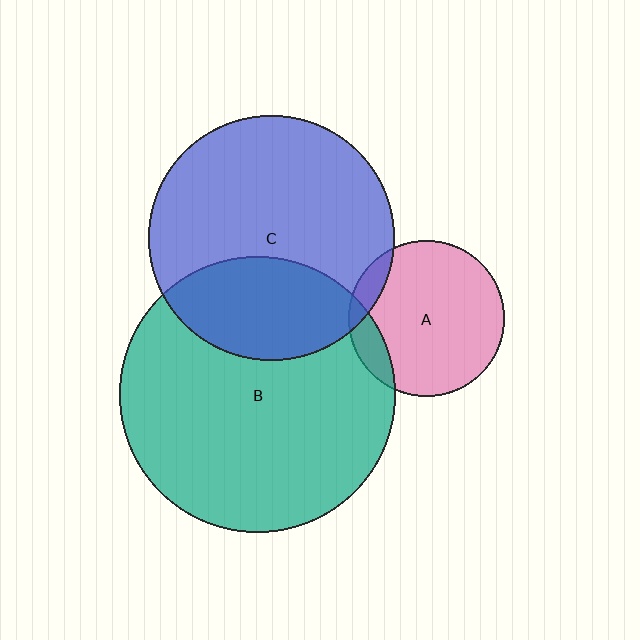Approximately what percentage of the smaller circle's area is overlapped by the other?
Approximately 30%.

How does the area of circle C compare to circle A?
Approximately 2.5 times.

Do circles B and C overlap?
Yes.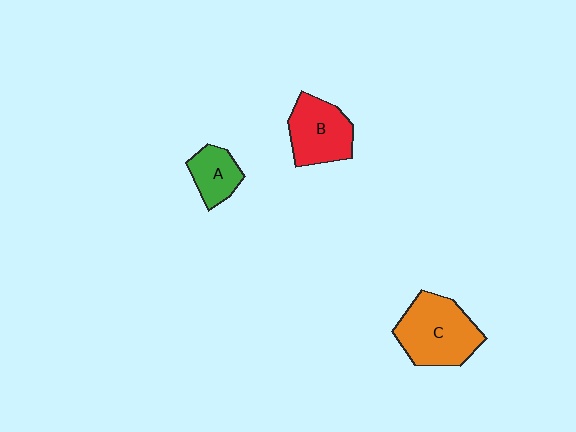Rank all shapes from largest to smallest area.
From largest to smallest: C (orange), B (red), A (green).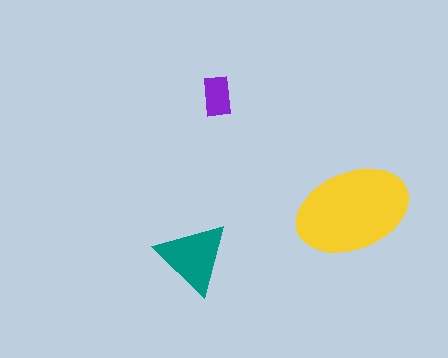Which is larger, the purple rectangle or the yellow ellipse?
The yellow ellipse.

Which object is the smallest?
The purple rectangle.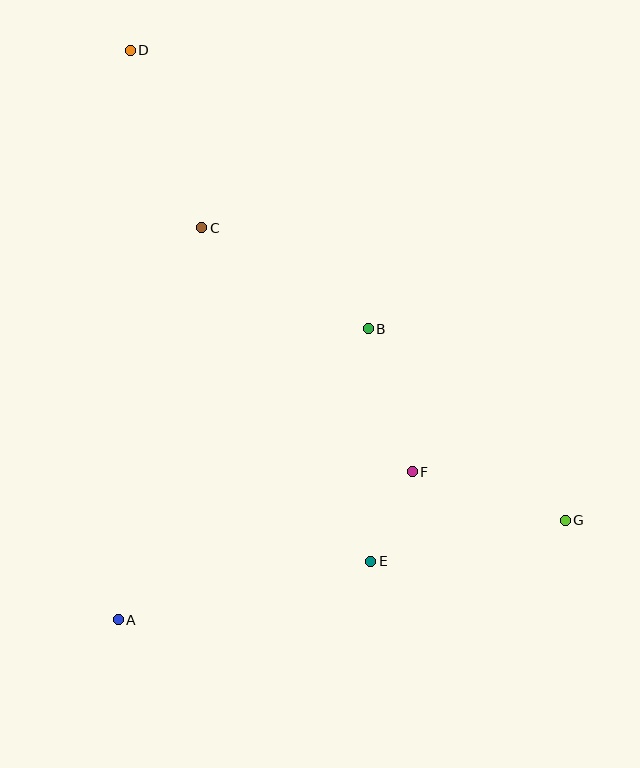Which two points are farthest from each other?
Points D and G are farthest from each other.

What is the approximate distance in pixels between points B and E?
The distance between B and E is approximately 233 pixels.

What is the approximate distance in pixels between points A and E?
The distance between A and E is approximately 259 pixels.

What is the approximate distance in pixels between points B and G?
The distance between B and G is approximately 274 pixels.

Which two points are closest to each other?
Points E and F are closest to each other.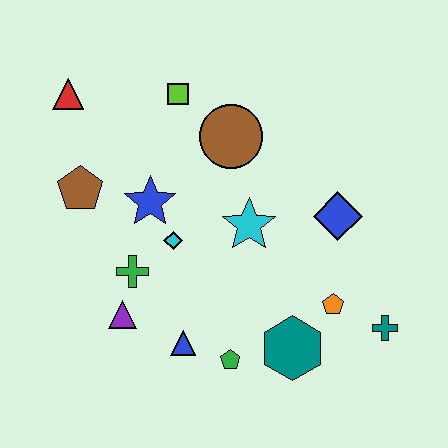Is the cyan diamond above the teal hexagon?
Yes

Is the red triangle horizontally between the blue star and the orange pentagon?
No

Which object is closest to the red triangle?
The brown pentagon is closest to the red triangle.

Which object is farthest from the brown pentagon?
The teal cross is farthest from the brown pentagon.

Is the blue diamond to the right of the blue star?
Yes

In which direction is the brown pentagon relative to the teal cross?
The brown pentagon is to the left of the teal cross.